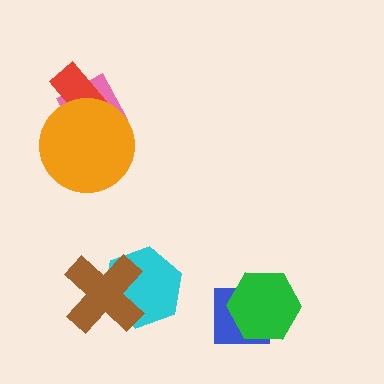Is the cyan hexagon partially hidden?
Yes, it is partially covered by another shape.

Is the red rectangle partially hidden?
Yes, it is partially covered by another shape.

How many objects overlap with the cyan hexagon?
1 object overlaps with the cyan hexagon.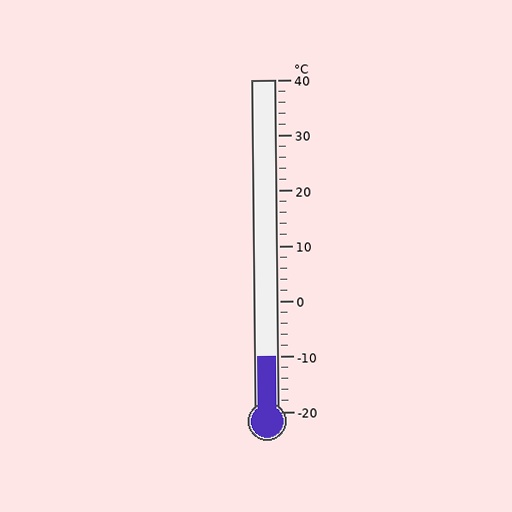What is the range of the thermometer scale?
The thermometer scale ranges from -20°C to 40°C.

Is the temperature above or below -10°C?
The temperature is at -10°C.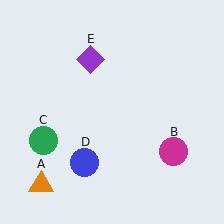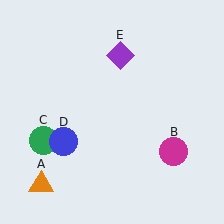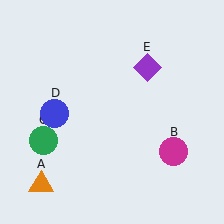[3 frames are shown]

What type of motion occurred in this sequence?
The blue circle (object D), purple diamond (object E) rotated clockwise around the center of the scene.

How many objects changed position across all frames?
2 objects changed position: blue circle (object D), purple diamond (object E).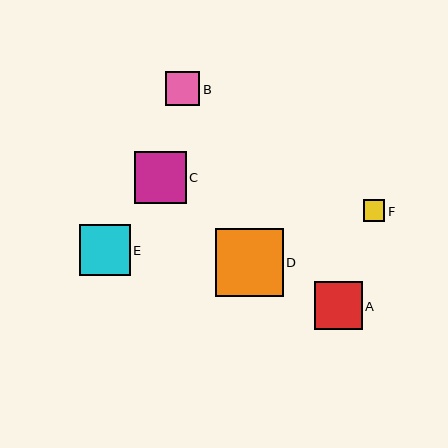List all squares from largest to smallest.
From largest to smallest: D, C, E, A, B, F.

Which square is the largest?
Square D is the largest with a size of approximately 68 pixels.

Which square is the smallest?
Square F is the smallest with a size of approximately 22 pixels.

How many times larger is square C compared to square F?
Square C is approximately 2.4 times the size of square F.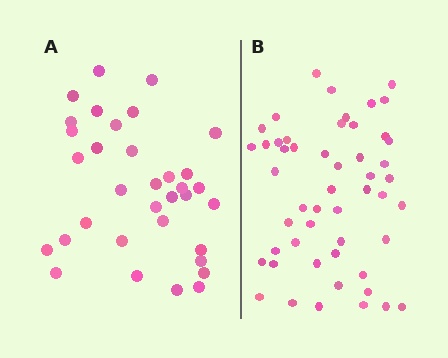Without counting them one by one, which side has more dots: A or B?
Region B (the right region) has more dots.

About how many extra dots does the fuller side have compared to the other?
Region B has approximately 15 more dots than region A.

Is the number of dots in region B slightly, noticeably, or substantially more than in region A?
Region B has substantially more. The ratio is roughly 1.5 to 1.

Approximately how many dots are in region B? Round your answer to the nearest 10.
About 50 dots. (The exact count is 51, which rounds to 50.)